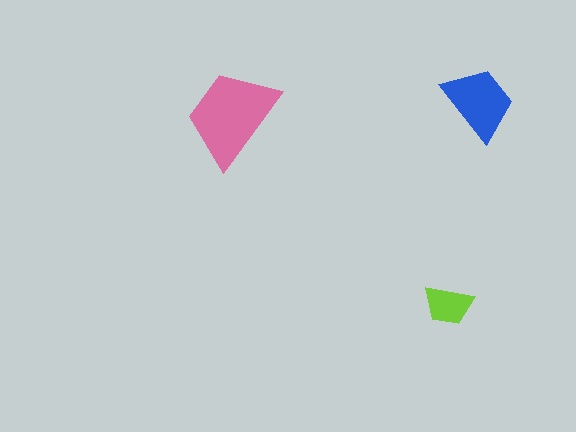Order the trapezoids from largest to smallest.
the pink one, the blue one, the lime one.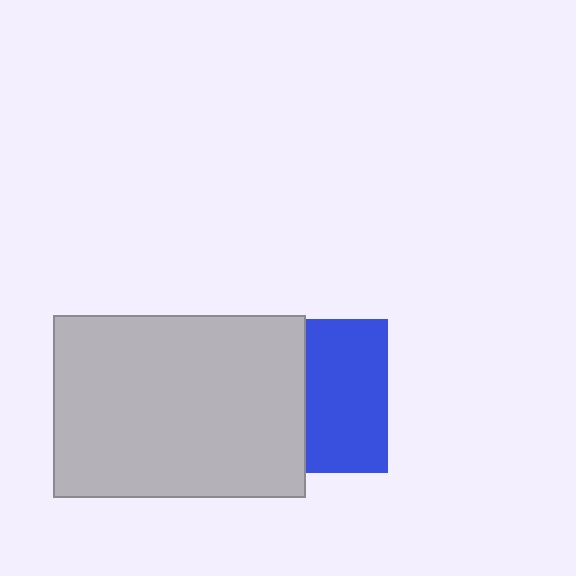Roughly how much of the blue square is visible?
About half of it is visible (roughly 53%).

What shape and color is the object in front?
The object in front is a light gray rectangle.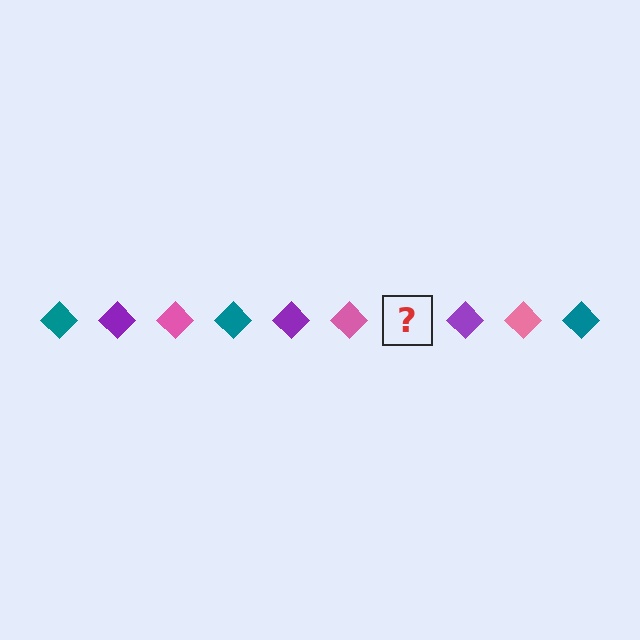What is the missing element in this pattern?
The missing element is a teal diamond.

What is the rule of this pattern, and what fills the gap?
The rule is that the pattern cycles through teal, purple, pink diamonds. The gap should be filled with a teal diamond.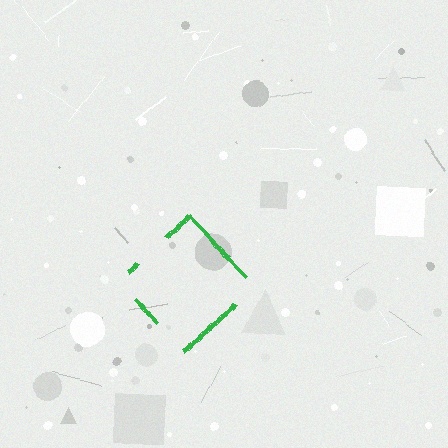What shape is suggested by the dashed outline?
The dashed outline suggests a diamond.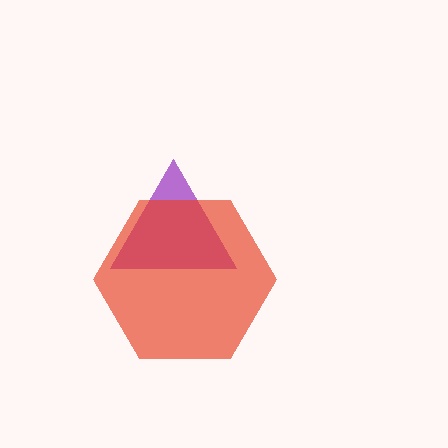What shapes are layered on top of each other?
The layered shapes are: a purple triangle, a red hexagon.